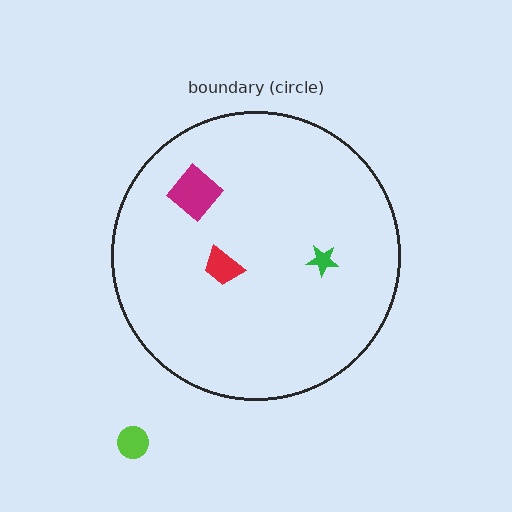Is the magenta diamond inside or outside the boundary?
Inside.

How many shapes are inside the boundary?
3 inside, 1 outside.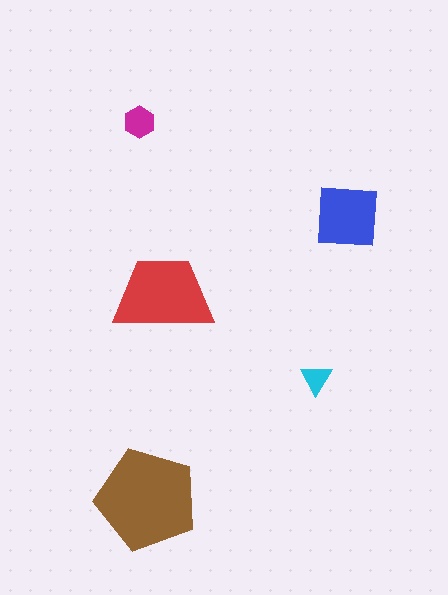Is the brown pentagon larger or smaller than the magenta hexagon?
Larger.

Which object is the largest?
The brown pentagon.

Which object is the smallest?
The cyan triangle.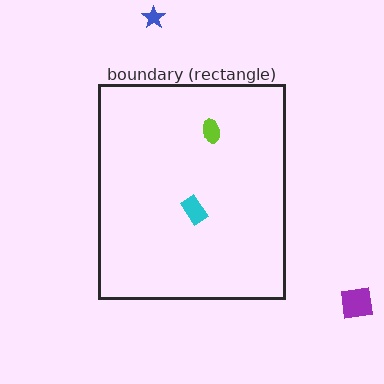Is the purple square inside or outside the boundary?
Outside.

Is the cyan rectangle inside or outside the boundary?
Inside.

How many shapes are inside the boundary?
2 inside, 2 outside.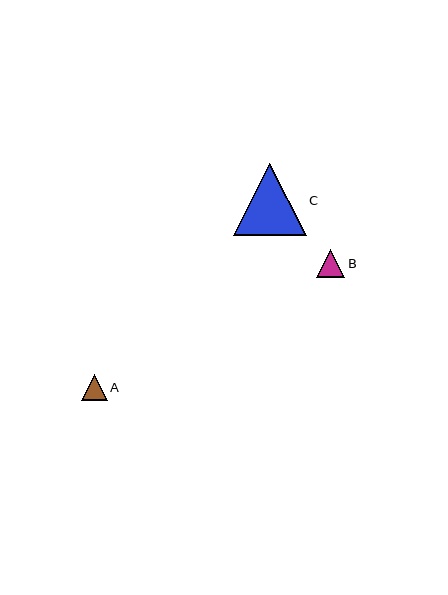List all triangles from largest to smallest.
From largest to smallest: C, B, A.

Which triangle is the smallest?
Triangle A is the smallest with a size of approximately 26 pixels.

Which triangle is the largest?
Triangle C is the largest with a size of approximately 73 pixels.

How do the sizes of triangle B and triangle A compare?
Triangle B and triangle A are approximately the same size.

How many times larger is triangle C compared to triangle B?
Triangle C is approximately 2.6 times the size of triangle B.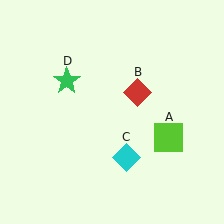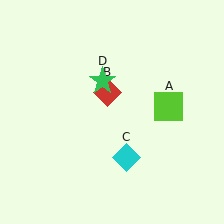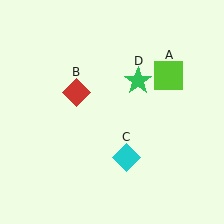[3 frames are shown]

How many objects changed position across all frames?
3 objects changed position: lime square (object A), red diamond (object B), green star (object D).